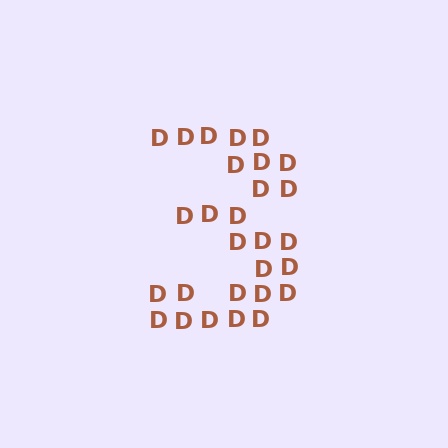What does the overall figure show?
The overall figure shows the digit 3.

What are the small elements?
The small elements are letter D's.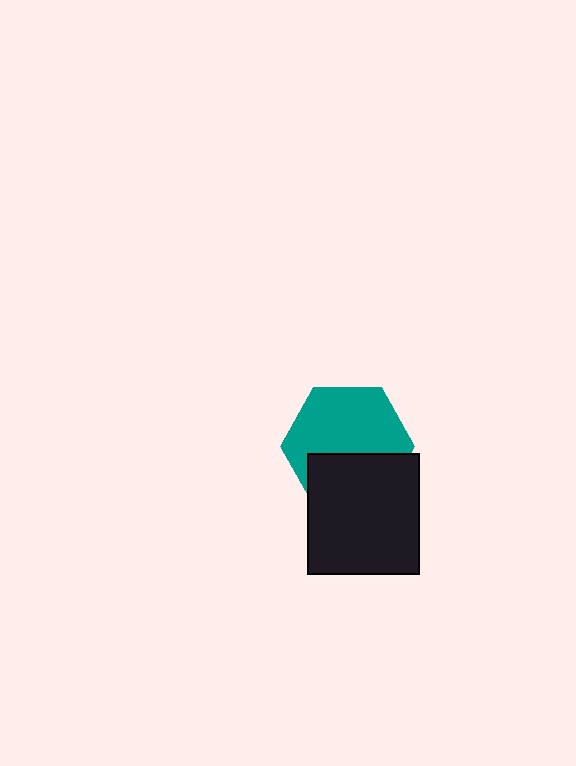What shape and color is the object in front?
The object in front is a black rectangle.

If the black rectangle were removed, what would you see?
You would see the complete teal hexagon.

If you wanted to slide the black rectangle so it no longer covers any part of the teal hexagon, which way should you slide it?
Slide it down — that is the most direct way to separate the two shapes.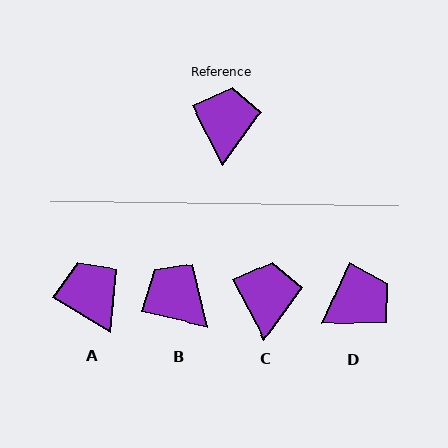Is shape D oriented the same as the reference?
No, it is off by about 52 degrees.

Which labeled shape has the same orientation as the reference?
C.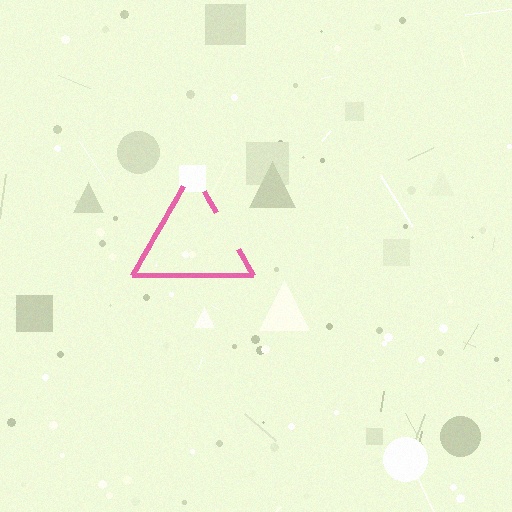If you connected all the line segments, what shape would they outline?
They would outline a triangle.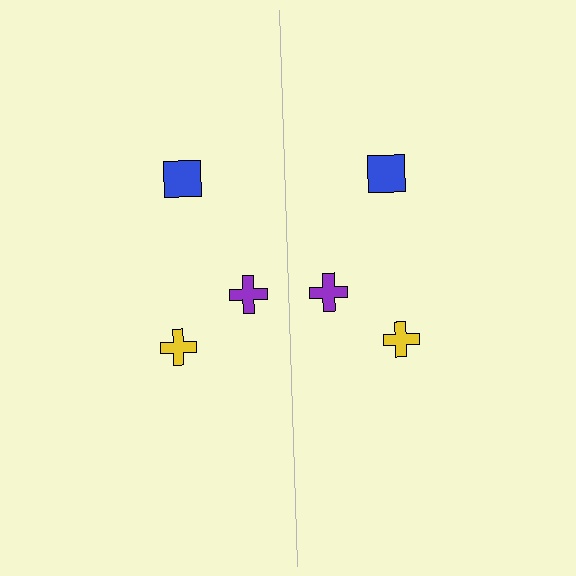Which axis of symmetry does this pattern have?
The pattern has a vertical axis of symmetry running through the center of the image.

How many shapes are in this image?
There are 6 shapes in this image.